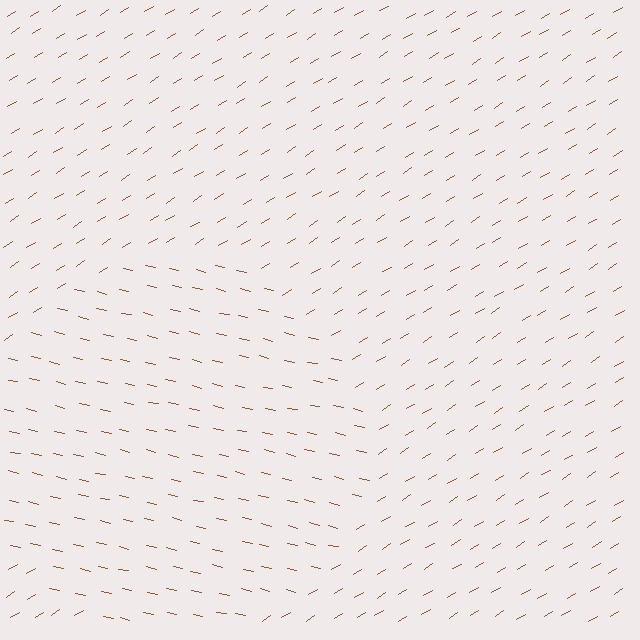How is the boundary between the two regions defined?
The boundary is defined purely by a change in line orientation (approximately 45 degrees difference). All lines are the same color and thickness.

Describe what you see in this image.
The image is filled with small brown line segments. A circle region in the image has lines oriented differently from the surrounding lines, creating a visible texture boundary.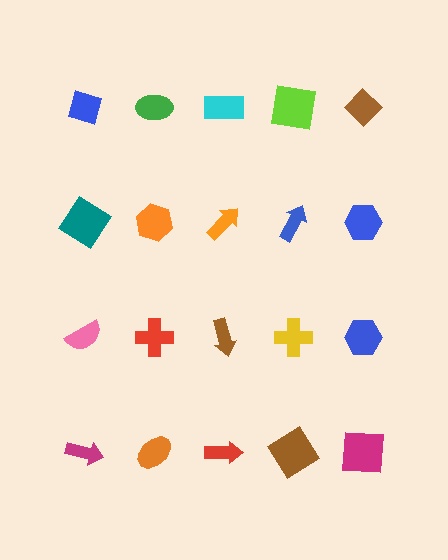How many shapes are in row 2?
5 shapes.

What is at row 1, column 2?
A green ellipse.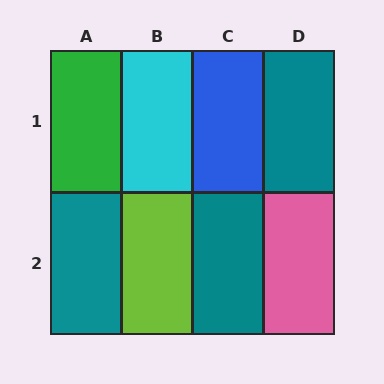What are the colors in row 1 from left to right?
Green, cyan, blue, teal.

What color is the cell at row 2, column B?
Lime.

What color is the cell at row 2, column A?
Teal.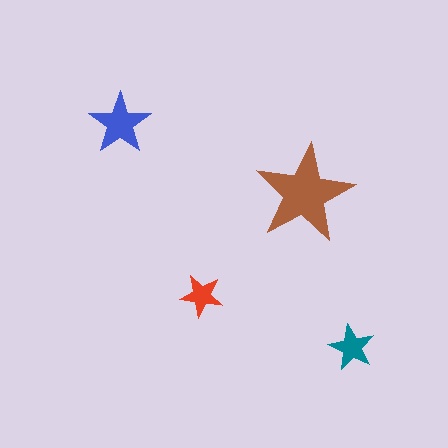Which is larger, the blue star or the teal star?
The blue one.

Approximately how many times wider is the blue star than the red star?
About 1.5 times wider.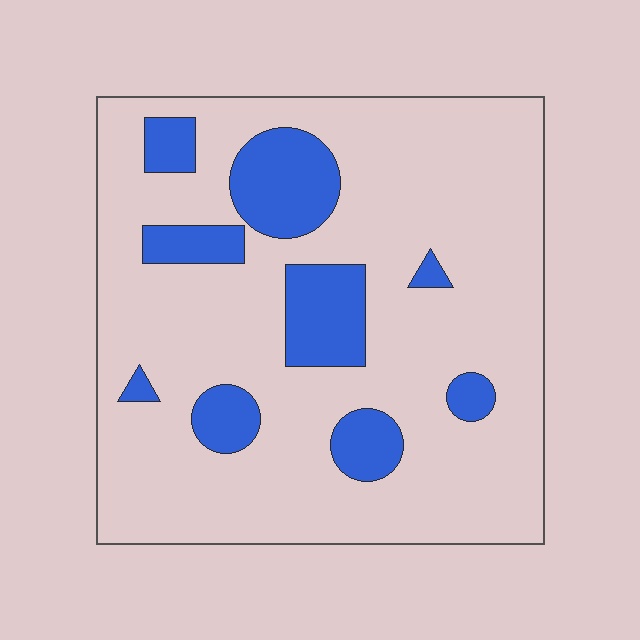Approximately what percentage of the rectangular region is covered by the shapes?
Approximately 20%.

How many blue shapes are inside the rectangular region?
9.